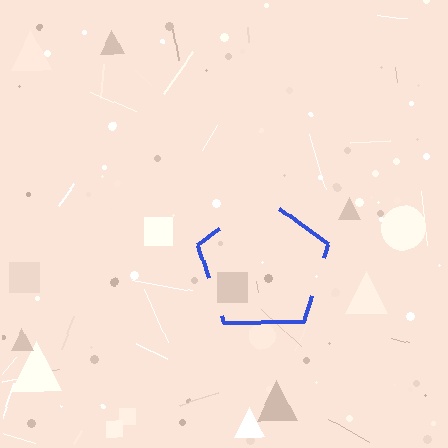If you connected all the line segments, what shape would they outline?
They would outline a pentagon.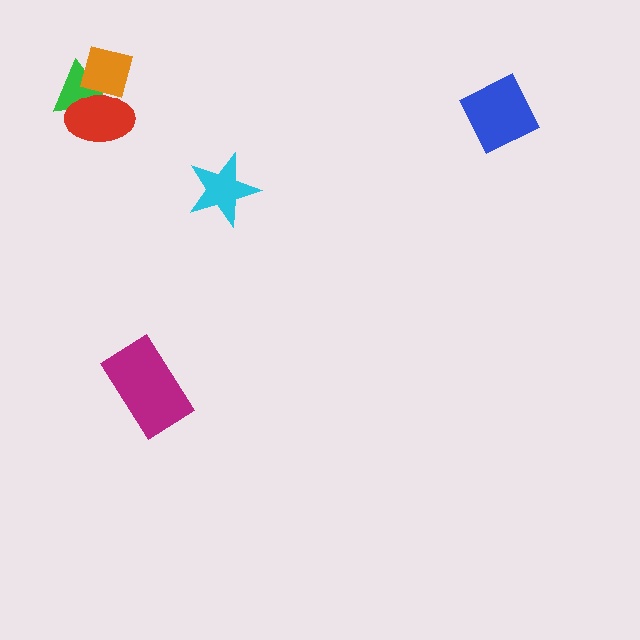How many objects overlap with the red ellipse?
2 objects overlap with the red ellipse.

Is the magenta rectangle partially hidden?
No, no other shape covers it.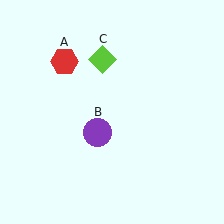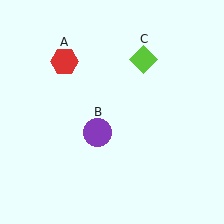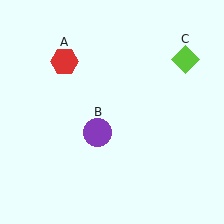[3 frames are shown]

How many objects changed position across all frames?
1 object changed position: lime diamond (object C).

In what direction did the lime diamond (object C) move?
The lime diamond (object C) moved right.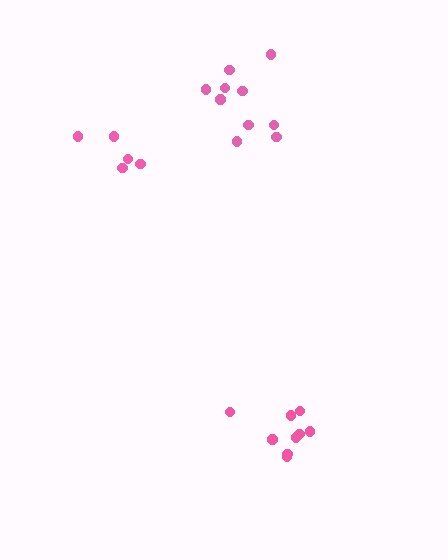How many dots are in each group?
Group 1: 5 dots, Group 2: 9 dots, Group 3: 10 dots (24 total).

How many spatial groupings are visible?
There are 3 spatial groupings.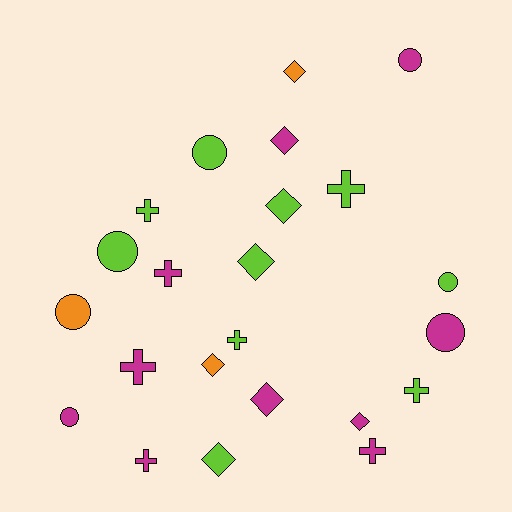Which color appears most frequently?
Lime, with 10 objects.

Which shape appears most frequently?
Cross, with 8 objects.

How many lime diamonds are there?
There are 3 lime diamonds.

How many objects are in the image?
There are 23 objects.